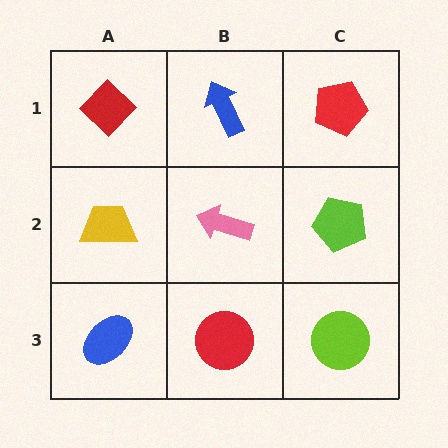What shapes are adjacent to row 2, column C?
A red pentagon (row 1, column C), a lime circle (row 3, column C), a pink arrow (row 2, column B).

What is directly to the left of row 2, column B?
A yellow trapezoid.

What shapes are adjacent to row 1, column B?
A pink arrow (row 2, column B), a red diamond (row 1, column A), a red pentagon (row 1, column C).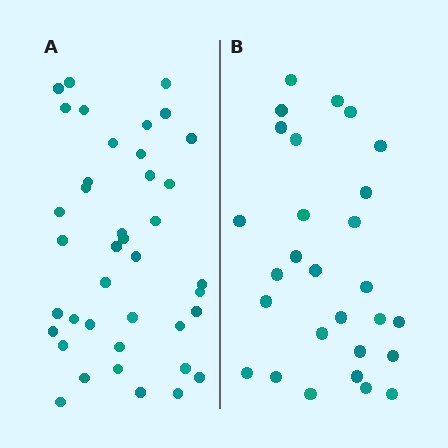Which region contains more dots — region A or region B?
Region A (the left region) has more dots.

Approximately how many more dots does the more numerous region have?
Region A has roughly 12 or so more dots than region B.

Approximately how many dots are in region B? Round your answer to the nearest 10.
About 30 dots. (The exact count is 28, which rounds to 30.)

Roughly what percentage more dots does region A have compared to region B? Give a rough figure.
About 45% more.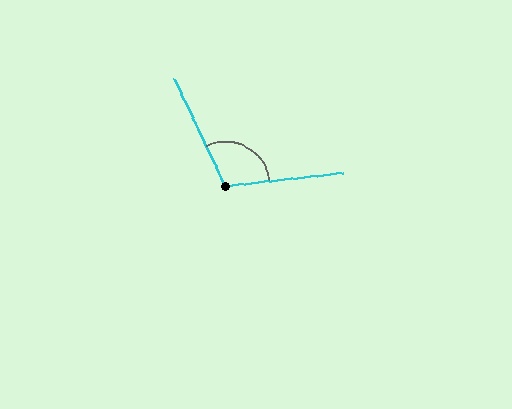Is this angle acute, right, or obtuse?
It is obtuse.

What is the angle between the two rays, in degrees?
Approximately 109 degrees.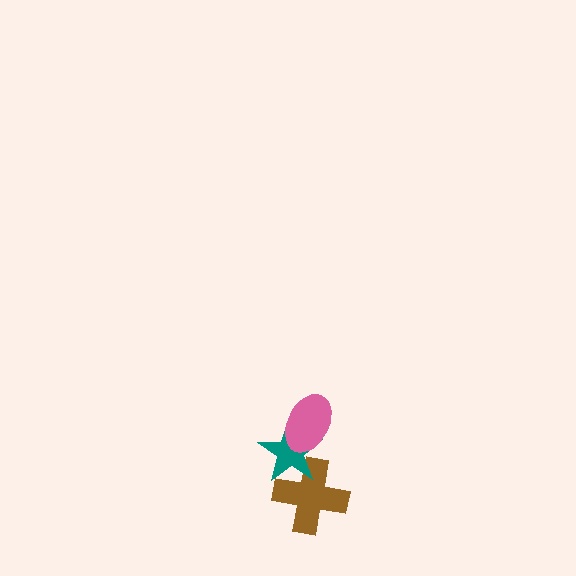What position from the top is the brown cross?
The brown cross is 3rd from the top.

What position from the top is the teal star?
The teal star is 2nd from the top.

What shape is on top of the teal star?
The pink ellipse is on top of the teal star.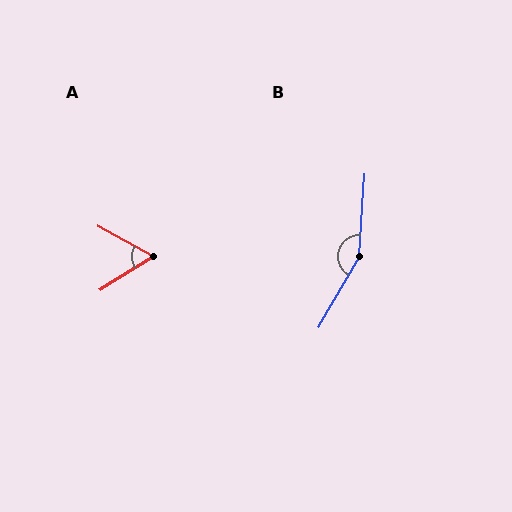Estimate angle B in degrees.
Approximately 154 degrees.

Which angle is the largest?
B, at approximately 154 degrees.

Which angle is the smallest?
A, at approximately 61 degrees.